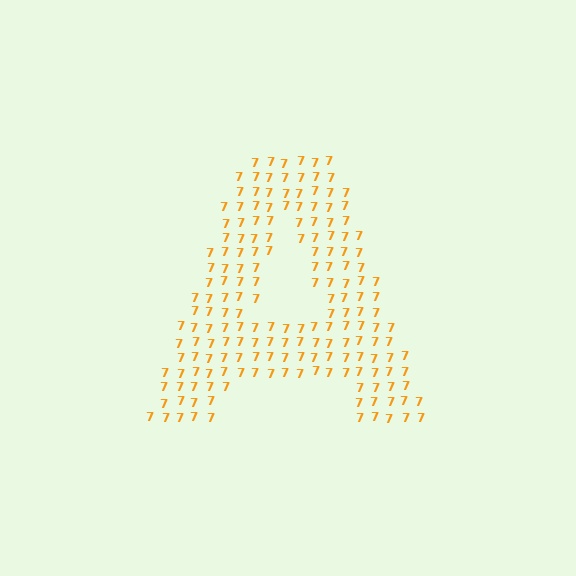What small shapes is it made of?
It is made of small digit 7's.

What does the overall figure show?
The overall figure shows the letter A.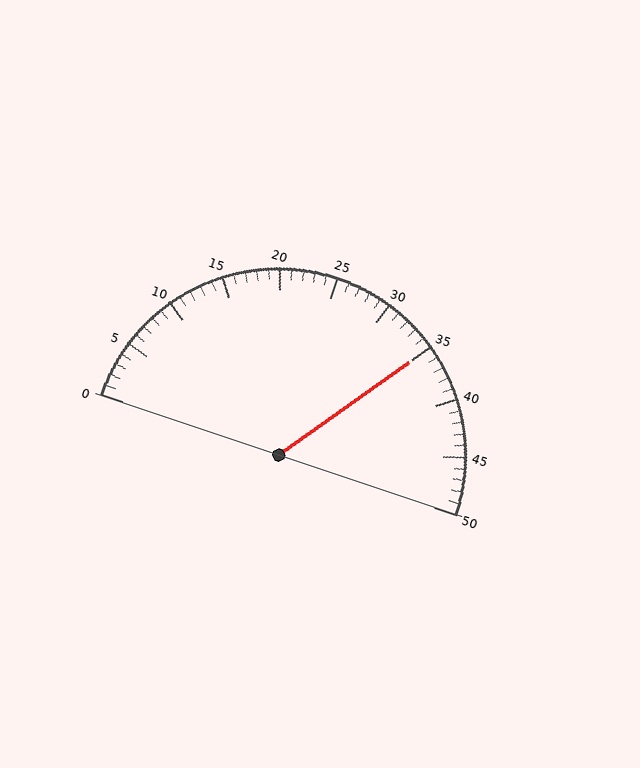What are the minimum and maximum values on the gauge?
The gauge ranges from 0 to 50.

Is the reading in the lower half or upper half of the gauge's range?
The reading is in the upper half of the range (0 to 50).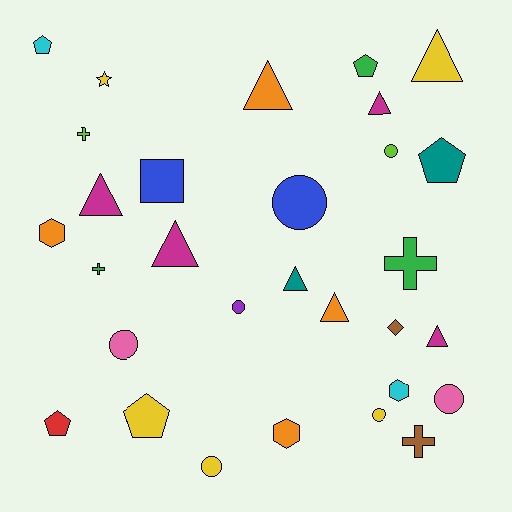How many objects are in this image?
There are 30 objects.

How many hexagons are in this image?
There are 3 hexagons.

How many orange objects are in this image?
There are 4 orange objects.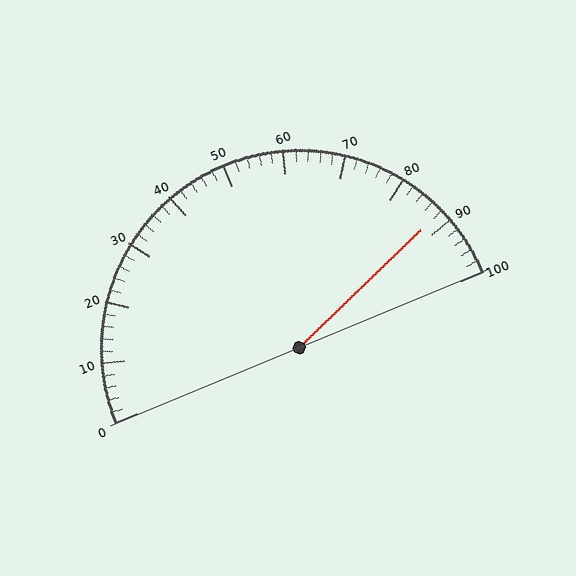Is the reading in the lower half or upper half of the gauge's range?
The reading is in the upper half of the range (0 to 100).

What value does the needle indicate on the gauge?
The needle indicates approximately 88.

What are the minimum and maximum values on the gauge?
The gauge ranges from 0 to 100.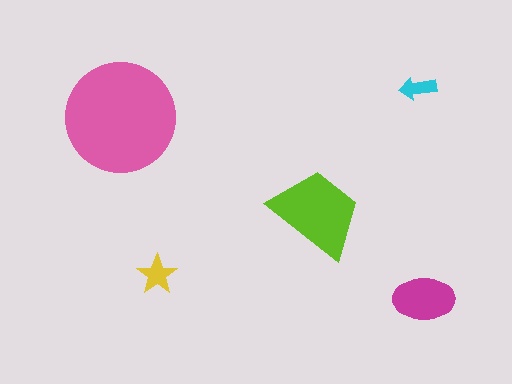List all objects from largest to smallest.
The pink circle, the lime trapezoid, the magenta ellipse, the yellow star, the cyan arrow.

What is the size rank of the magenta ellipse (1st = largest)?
3rd.